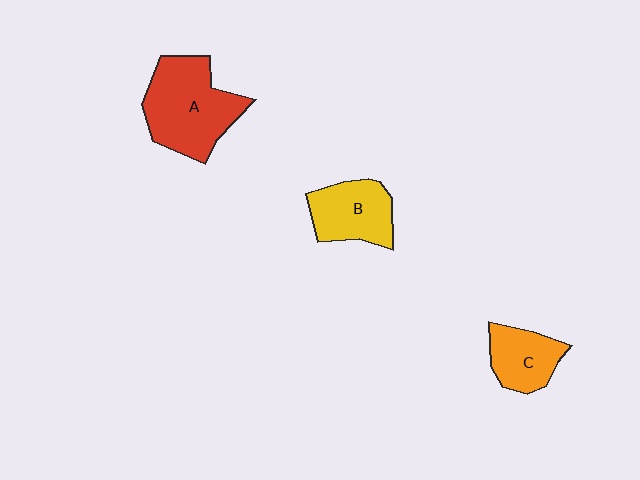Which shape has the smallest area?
Shape C (orange).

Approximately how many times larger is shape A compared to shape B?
Approximately 1.6 times.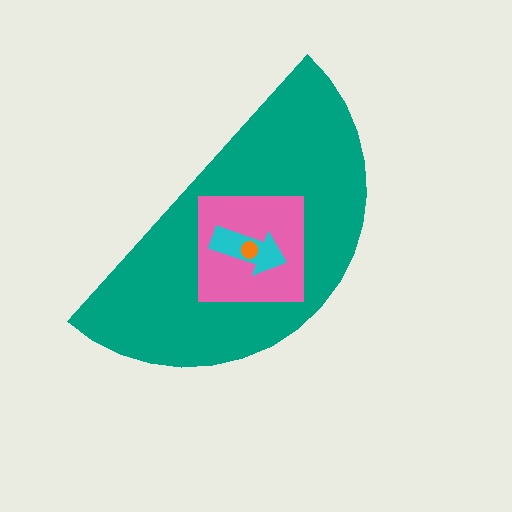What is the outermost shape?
The teal semicircle.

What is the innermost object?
The orange circle.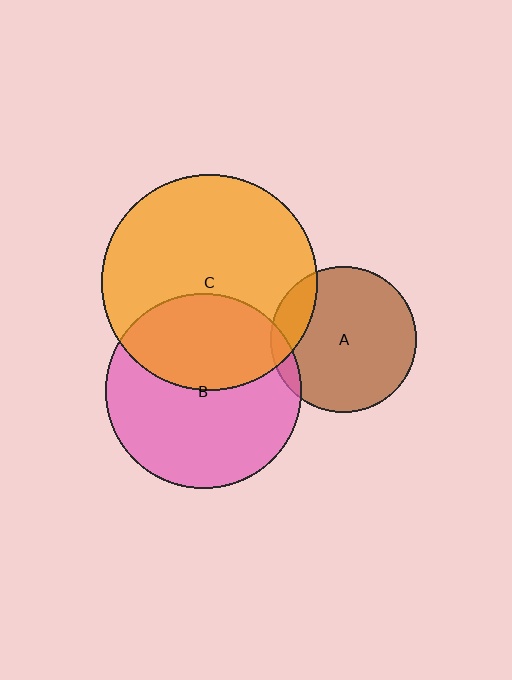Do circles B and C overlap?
Yes.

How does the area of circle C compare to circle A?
Approximately 2.2 times.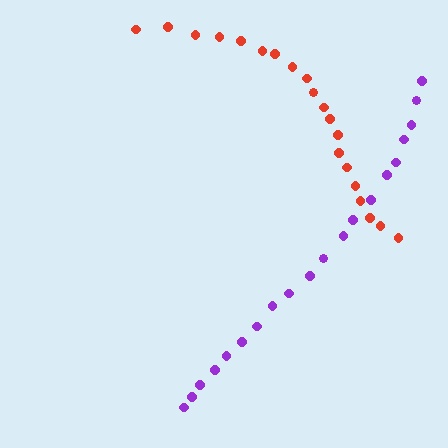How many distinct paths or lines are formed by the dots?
There are 2 distinct paths.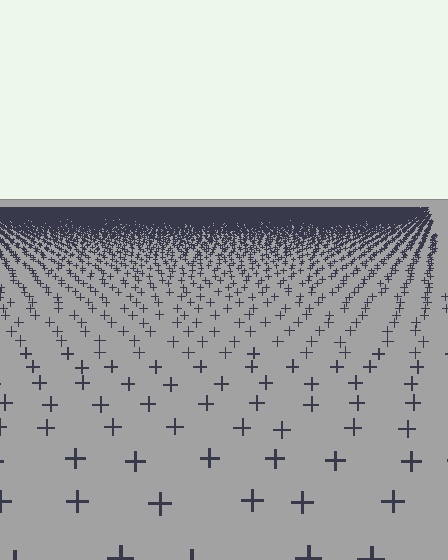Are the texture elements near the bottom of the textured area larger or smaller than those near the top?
Larger. Near the bottom, elements are closer to the viewer and appear at a bigger on-screen size.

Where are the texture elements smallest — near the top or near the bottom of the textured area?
Near the top.